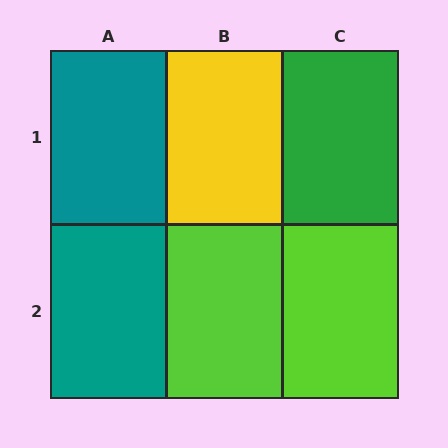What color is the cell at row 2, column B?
Lime.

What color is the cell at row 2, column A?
Teal.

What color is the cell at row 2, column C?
Lime.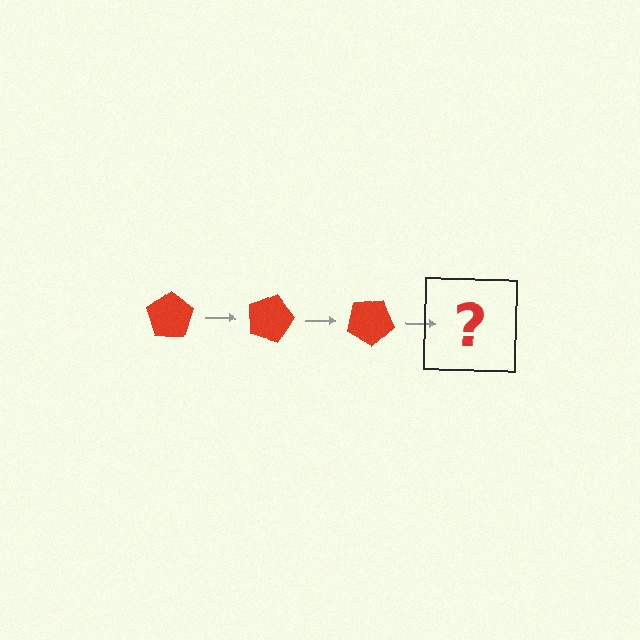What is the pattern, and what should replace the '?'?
The pattern is that the pentagon rotates 15 degrees each step. The '?' should be a red pentagon rotated 45 degrees.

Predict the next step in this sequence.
The next step is a red pentagon rotated 45 degrees.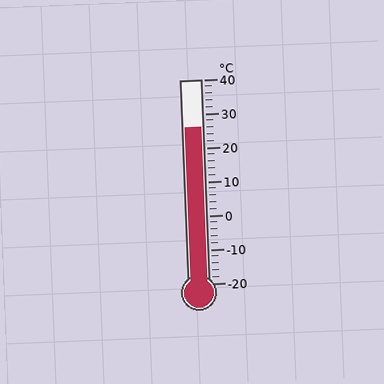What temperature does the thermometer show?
The thermometer shows approximately 26°C.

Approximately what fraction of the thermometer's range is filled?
The thermometer is filled to approximately 75% of its range.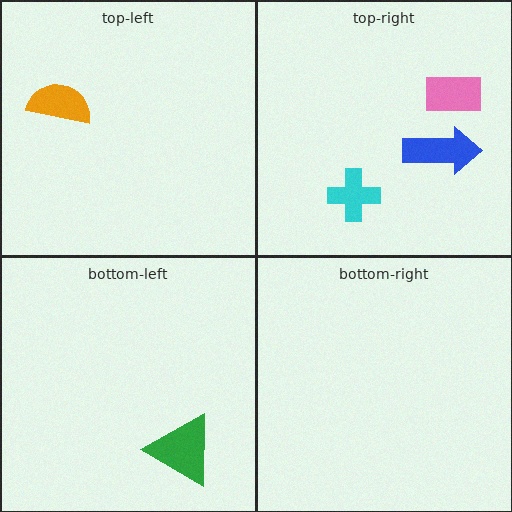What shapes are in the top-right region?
The cyan cross, the blue arrow, the pink rectangle.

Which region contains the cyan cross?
The top-right region.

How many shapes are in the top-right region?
3.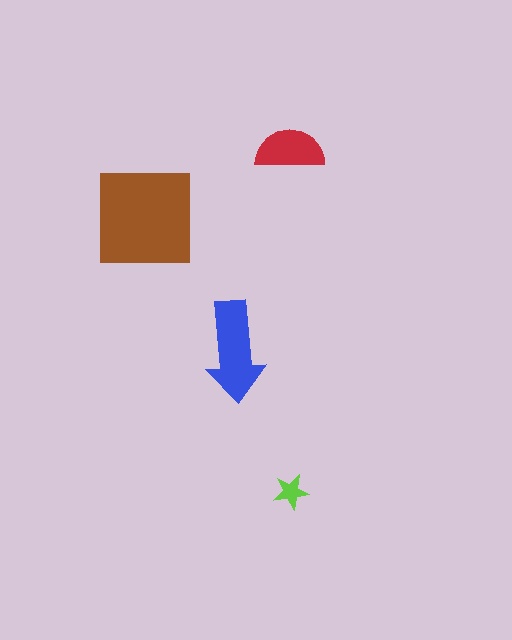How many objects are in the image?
There are 4 objects in the image.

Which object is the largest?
The brown square.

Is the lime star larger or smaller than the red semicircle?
Smaller.